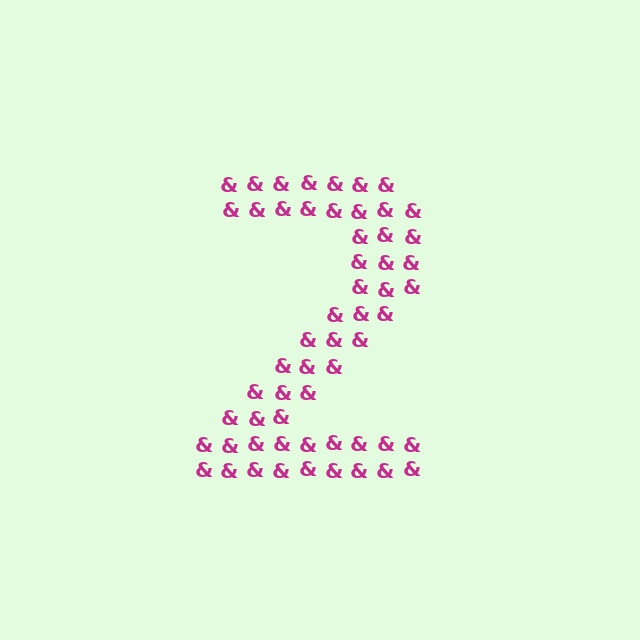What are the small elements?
The small elements are ampersands.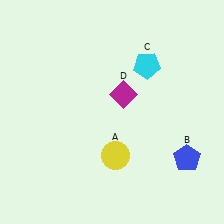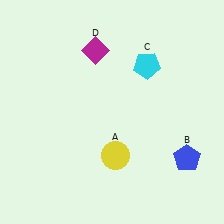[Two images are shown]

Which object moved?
The magenta diamond (D) moved up.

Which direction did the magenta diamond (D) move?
The magenta diamond (D) moved up.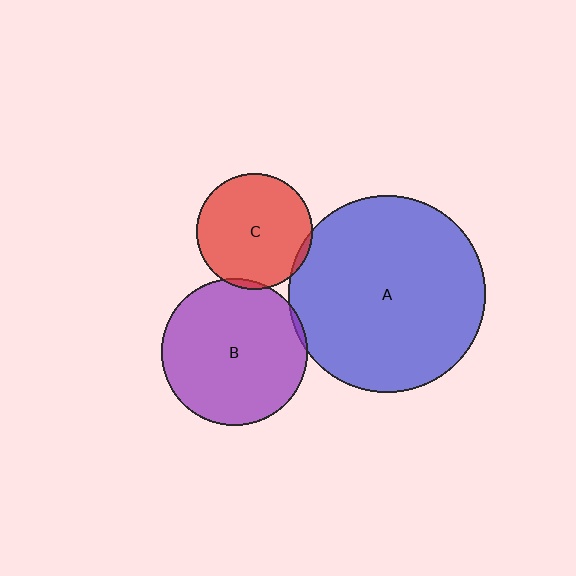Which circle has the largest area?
Circle A (blue).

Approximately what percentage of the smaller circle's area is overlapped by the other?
Approximately 5%.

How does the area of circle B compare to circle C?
Approximately 1.6 times.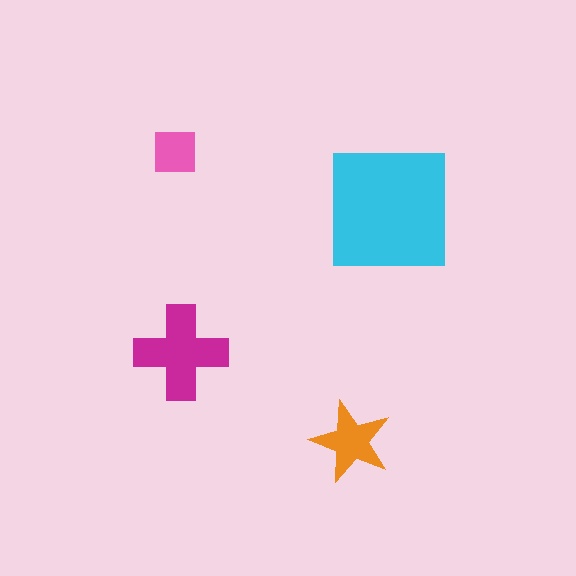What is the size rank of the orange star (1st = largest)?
3rd.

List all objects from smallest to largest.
The pink square, the orange star, the magenta cross, the cyan square.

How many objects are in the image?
There are 4 objects in the image.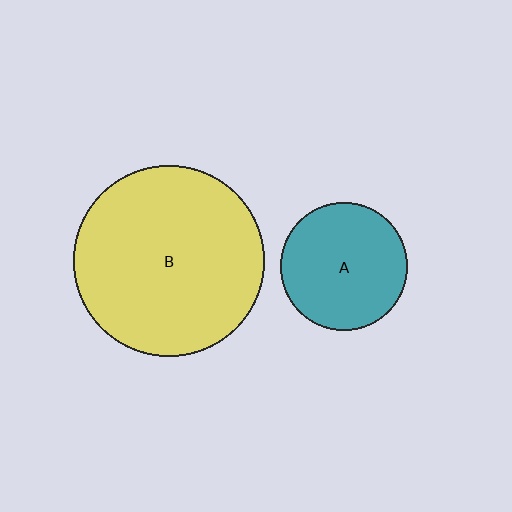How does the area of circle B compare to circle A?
Approximately 2.3 times.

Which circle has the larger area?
Circle B (yellow).